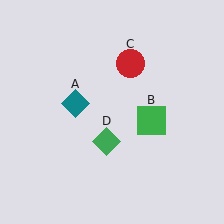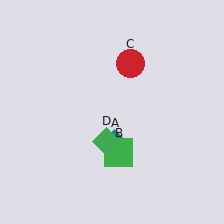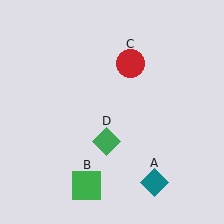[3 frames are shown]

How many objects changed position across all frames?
2 objects changed position: teal diamond (object A), green square (object B).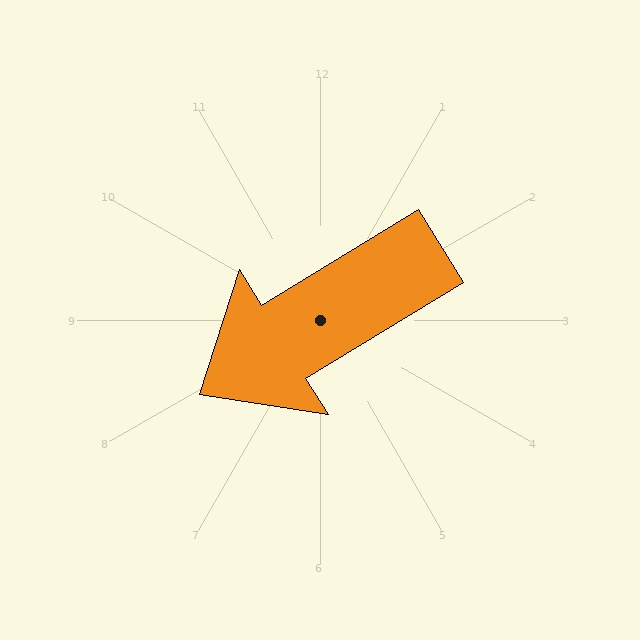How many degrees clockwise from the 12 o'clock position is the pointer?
Approximately 239 degrees.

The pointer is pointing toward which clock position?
Roughly 8 o'clock.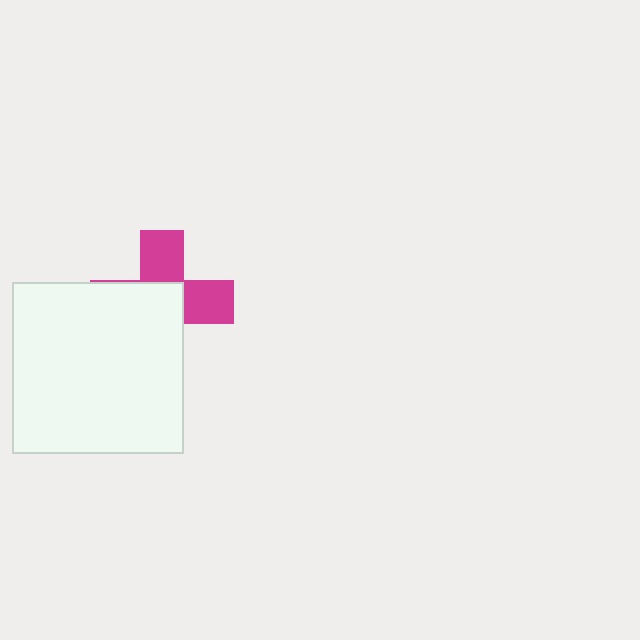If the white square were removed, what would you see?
You would see the complete magenta cross.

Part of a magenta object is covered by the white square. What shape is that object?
It is a cross.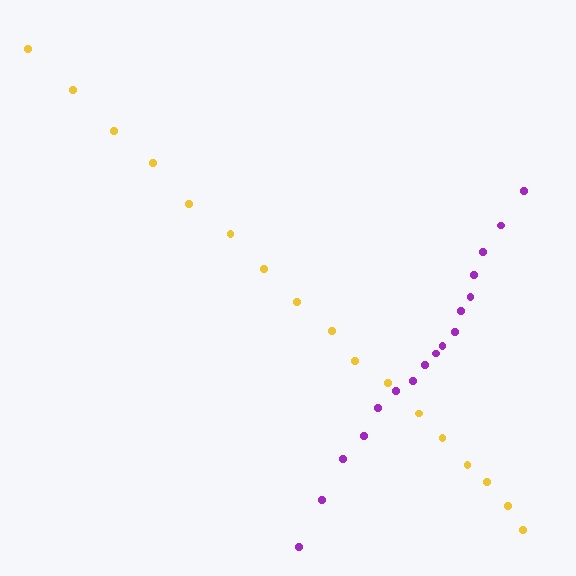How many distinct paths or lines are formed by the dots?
There are 2 distinct paths.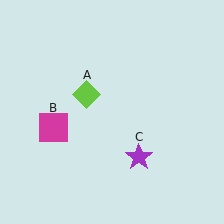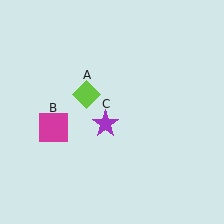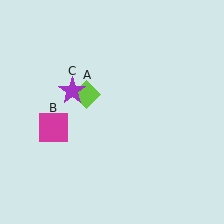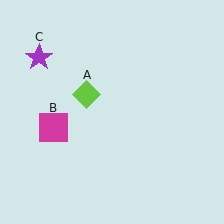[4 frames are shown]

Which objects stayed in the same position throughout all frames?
Lime diamond (object A) and magenta square (object B) remained stationary.